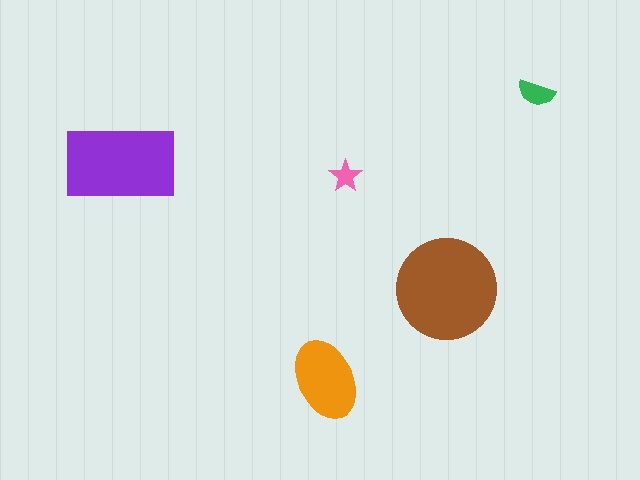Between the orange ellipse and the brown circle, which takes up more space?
The brown circle.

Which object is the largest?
The brown circle.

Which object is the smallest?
The pink star.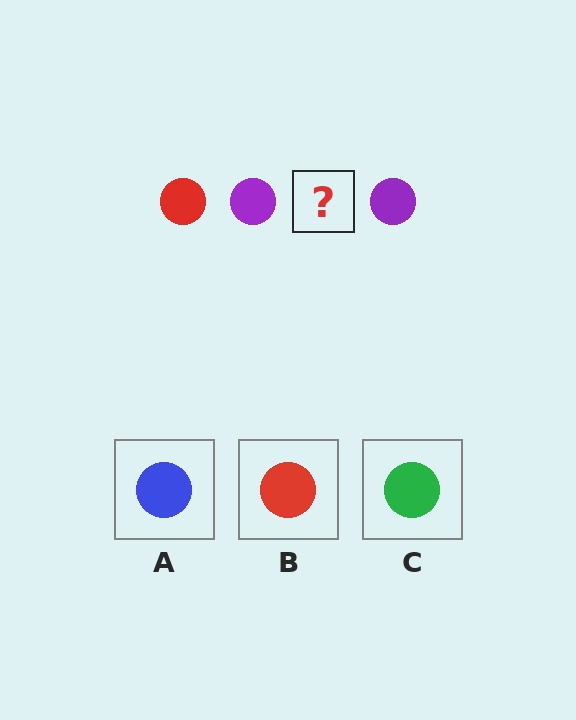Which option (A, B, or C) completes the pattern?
B.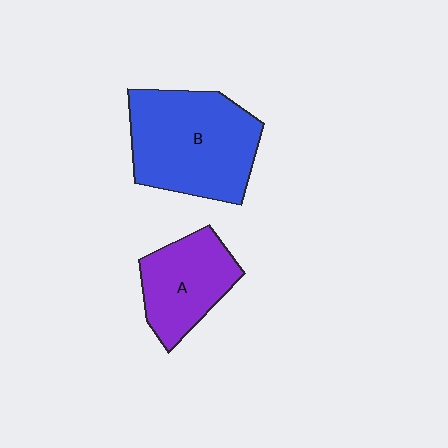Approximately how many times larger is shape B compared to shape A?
Approximately 1.6 times.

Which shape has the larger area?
Shape B (blue).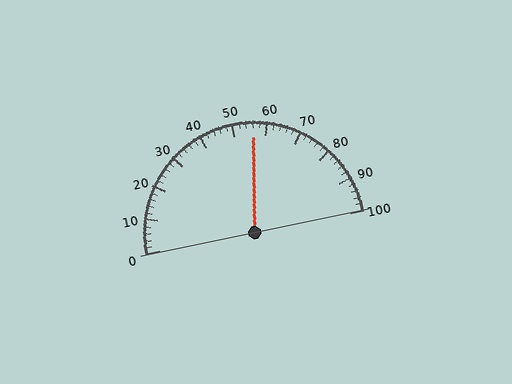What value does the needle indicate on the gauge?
The needle indicates approximately 56.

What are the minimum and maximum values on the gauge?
The gauge ranges from 0 to 100.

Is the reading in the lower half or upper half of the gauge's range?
The reading is in the upper half of the range (0 to 100).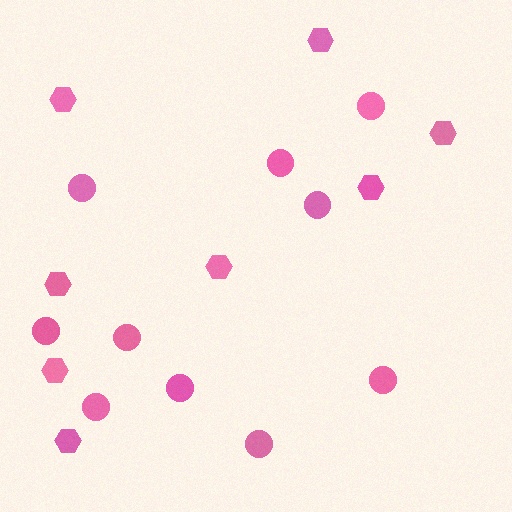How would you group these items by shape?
There are 2 groups: one group of circles (10) and one group of hexagons (8).